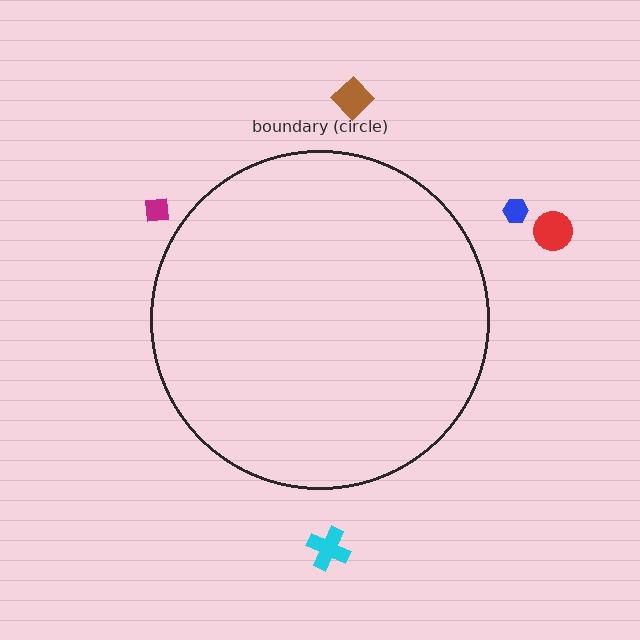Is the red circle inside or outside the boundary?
Outside.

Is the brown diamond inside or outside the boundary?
Outside.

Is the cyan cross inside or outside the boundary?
Outside.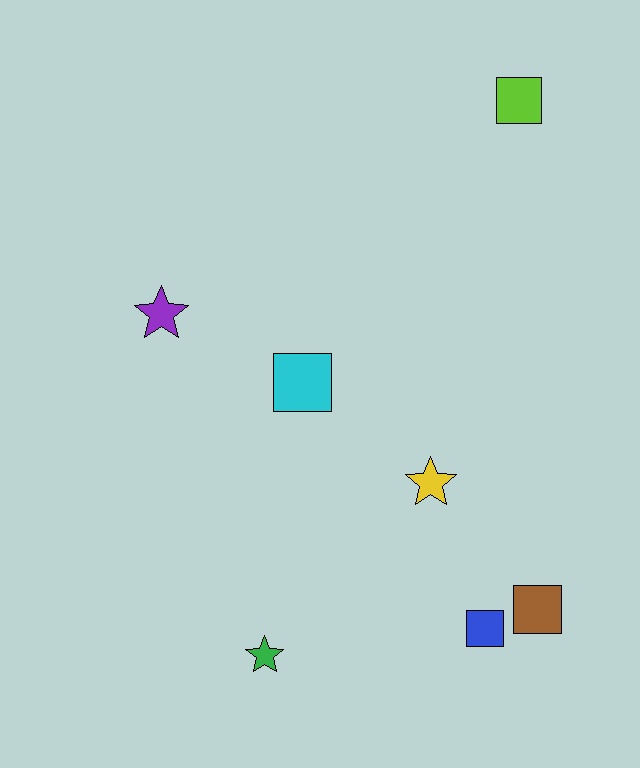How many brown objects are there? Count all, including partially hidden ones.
There is 1 brown object.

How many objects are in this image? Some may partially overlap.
There are 7 objects.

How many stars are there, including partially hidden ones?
There are 3 stars.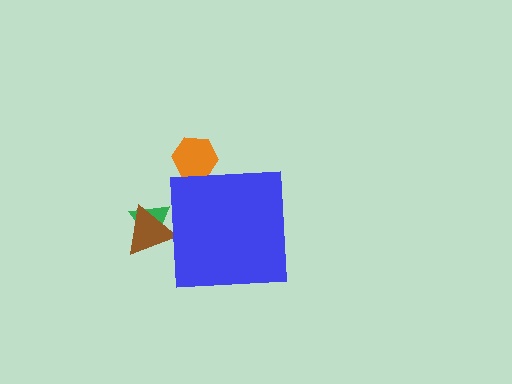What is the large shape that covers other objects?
A blue square.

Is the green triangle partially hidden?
Yes, the green triangle is partially hidden behind the blue square.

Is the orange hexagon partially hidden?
Yes, the orange hexagon is partially hidden behind the blue square.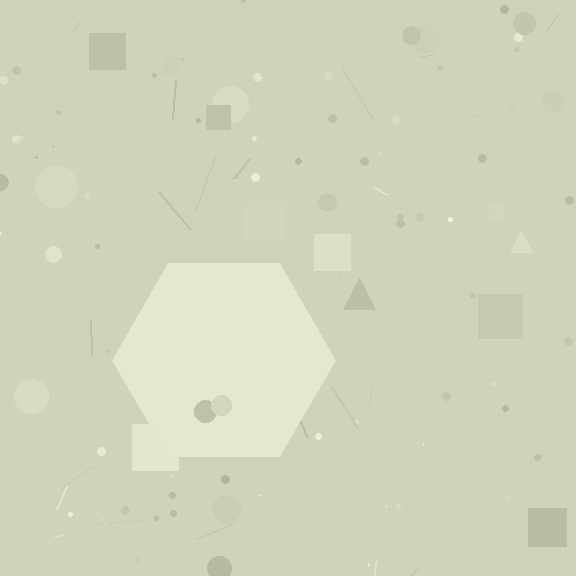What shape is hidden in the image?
A hexagon is hidden in the image.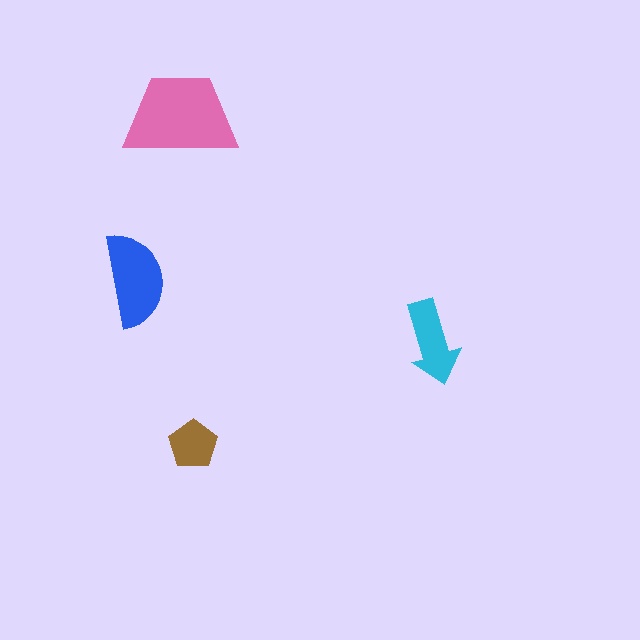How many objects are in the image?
There are 4 objects in the image.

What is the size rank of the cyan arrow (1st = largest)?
3rd.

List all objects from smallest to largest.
The brown pentagon, the cyan arrow, the blue semicircle, the pink trapezoid.